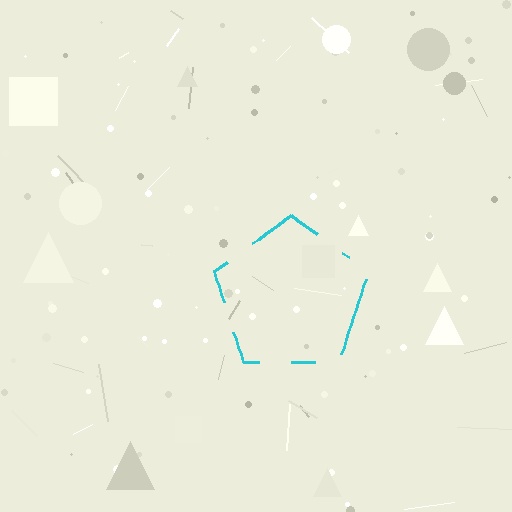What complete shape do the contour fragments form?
The contour fragments form a pentagon.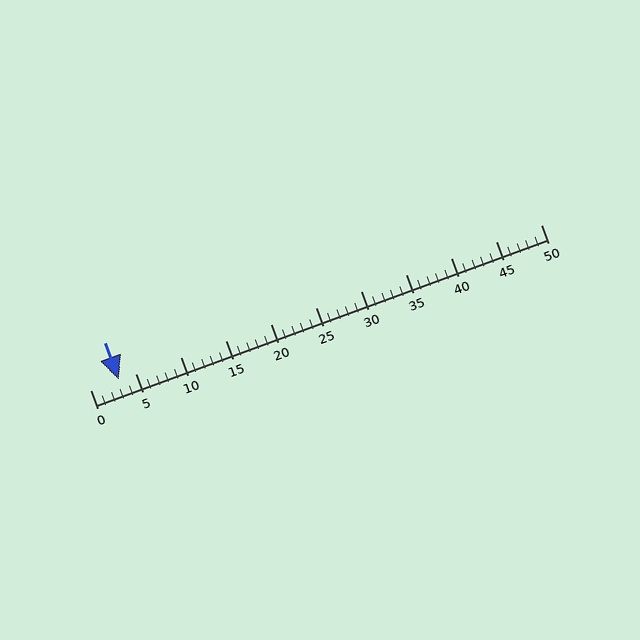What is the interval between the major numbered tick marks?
The major tick marks are spaced 5 units apart.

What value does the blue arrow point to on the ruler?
The blue arrow points to approximately 3.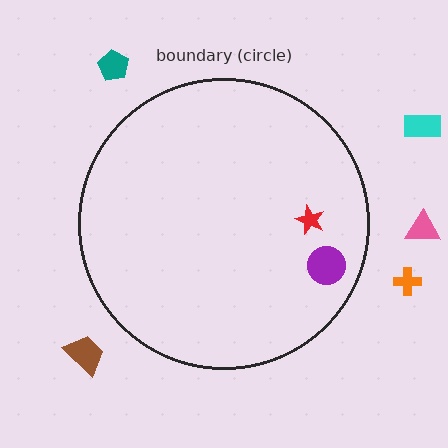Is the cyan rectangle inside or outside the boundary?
Outside.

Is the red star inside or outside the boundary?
Inside.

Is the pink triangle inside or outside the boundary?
Outside.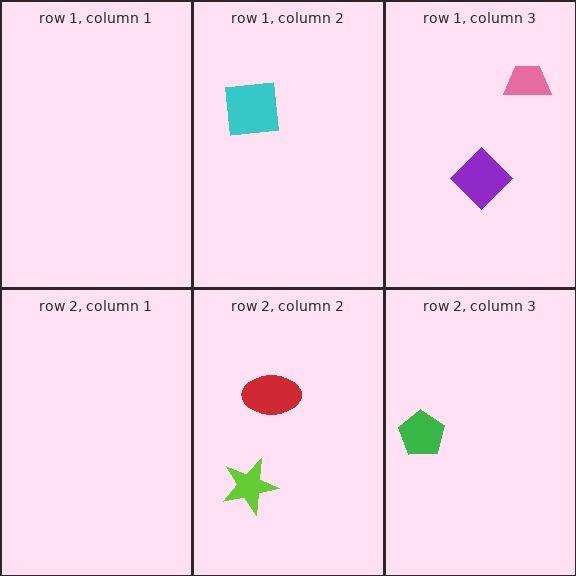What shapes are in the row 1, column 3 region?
The purple diamond, the pink trapezoid.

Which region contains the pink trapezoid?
The row 1, column 3 region.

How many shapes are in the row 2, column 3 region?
1.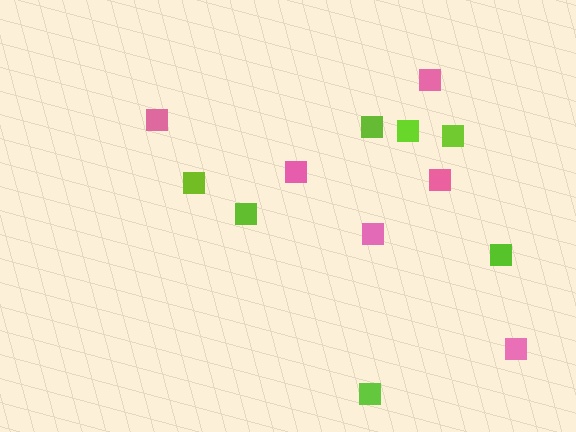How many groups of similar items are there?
There are 2 groups: one group of lime squares (7) and one group of pink squares (6).